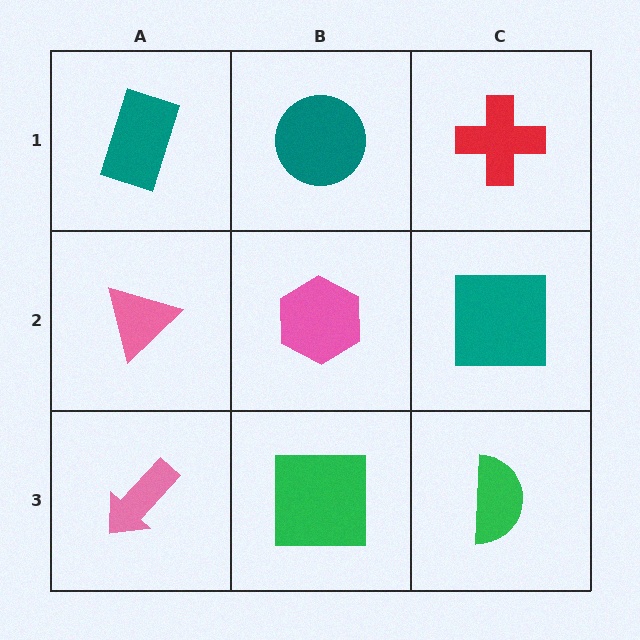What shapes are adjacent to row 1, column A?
A pink triangle (row 2, column A), a teal circle (row 1, column B).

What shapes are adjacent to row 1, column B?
A pink hexagon (row 2, column B), a teal rectangle (row 1, column A), a red cross (row 1, column C).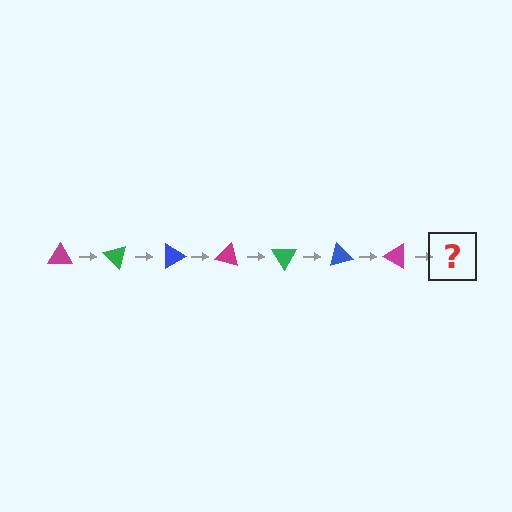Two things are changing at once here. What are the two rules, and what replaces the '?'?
The two rules are that it rotates 45 degrees each step and the color cycles through magenta, green, and blue. The '?' should be a green triangle, rotated 315 degrees from the start.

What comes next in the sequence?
The next element should be a green triangle, rotated 315 degrees from the start.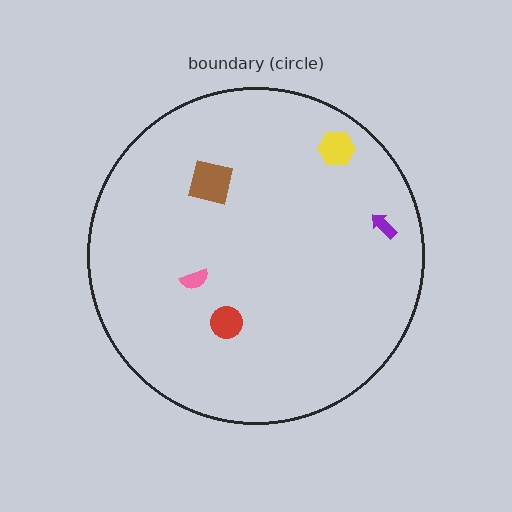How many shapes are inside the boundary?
5 inside, 0 outside.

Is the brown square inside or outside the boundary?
Inside.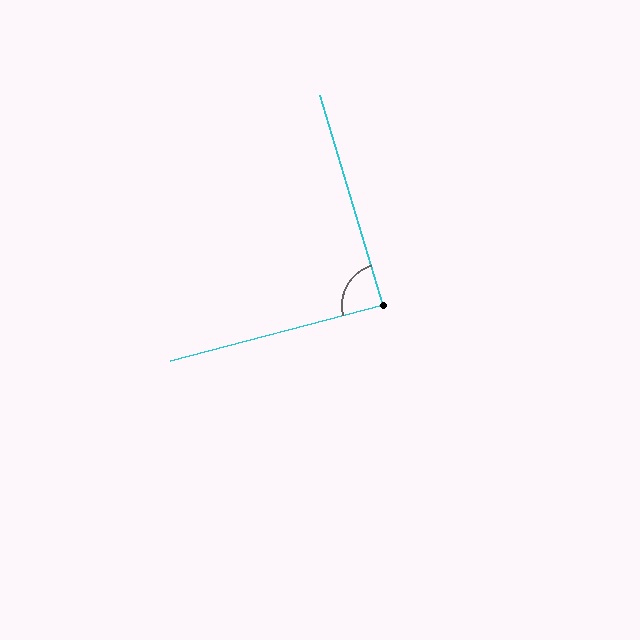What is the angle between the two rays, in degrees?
Approximately 88 degrees.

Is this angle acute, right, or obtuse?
It is approximately a right angle.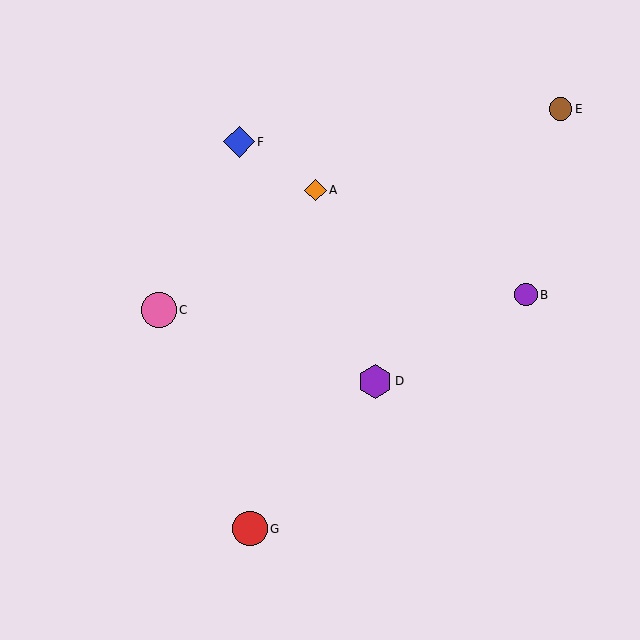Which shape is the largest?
The pink circle (labeled C) is the largest.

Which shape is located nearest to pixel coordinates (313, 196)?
The orange diamond (labeled A) at (316, 190) is nearest to that location.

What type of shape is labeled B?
Shape B is a purple circle.